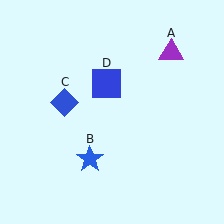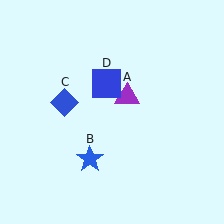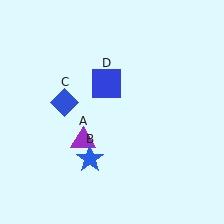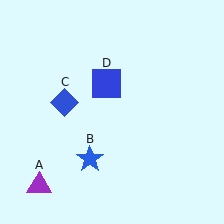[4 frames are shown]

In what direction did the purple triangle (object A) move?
The purple triangle (object A) moved down and to the left.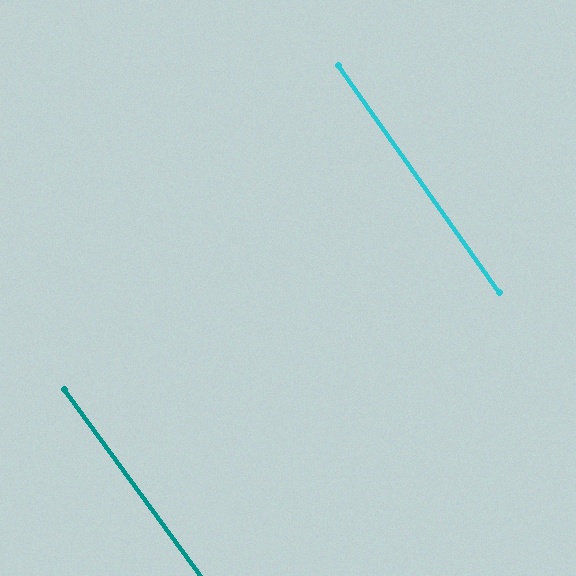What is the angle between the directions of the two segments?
Approximately 1 degree.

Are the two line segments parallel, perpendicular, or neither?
Parallel — their directions differ by only 0.7°.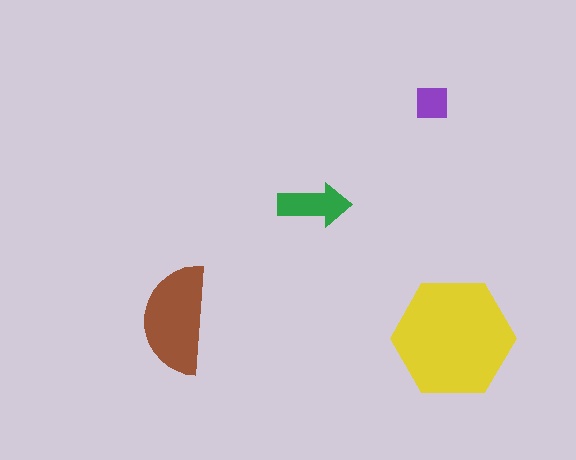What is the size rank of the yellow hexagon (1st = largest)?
1st.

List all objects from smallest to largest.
The purple square, the green arrow, the brown semicircle, the yellow hexagon.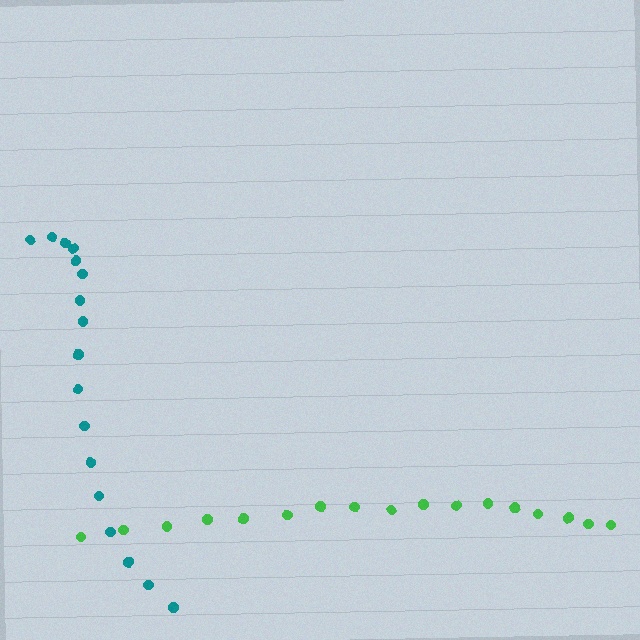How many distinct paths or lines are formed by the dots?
There are 2 distinct paths.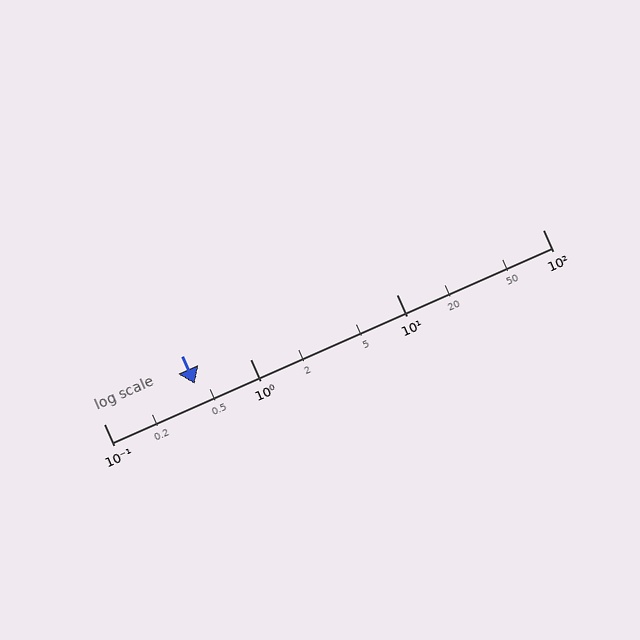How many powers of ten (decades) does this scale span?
The scale spans 3 decades, from 0.1 to 100.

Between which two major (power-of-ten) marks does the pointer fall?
The pointer is between 0.1 and 1.